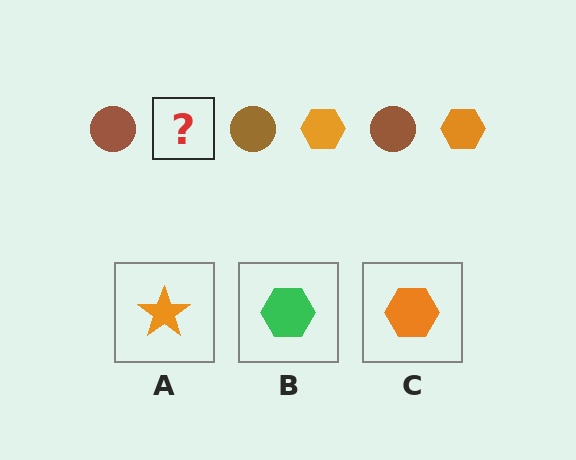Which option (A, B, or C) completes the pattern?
C.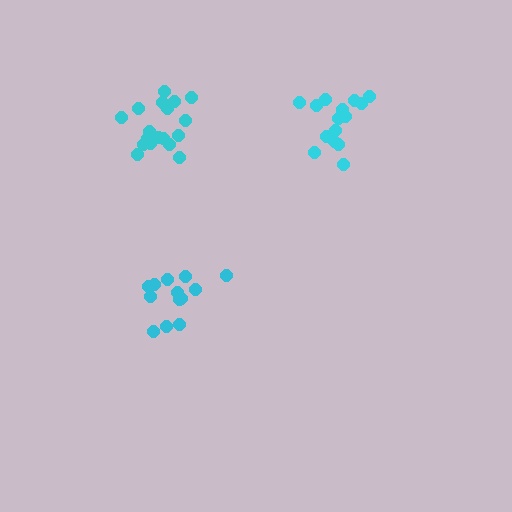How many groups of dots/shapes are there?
There are 3 groups.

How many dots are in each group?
Group 1: 13 dots, Group 2: 15 dots, Group 3: 18 dots (46 total).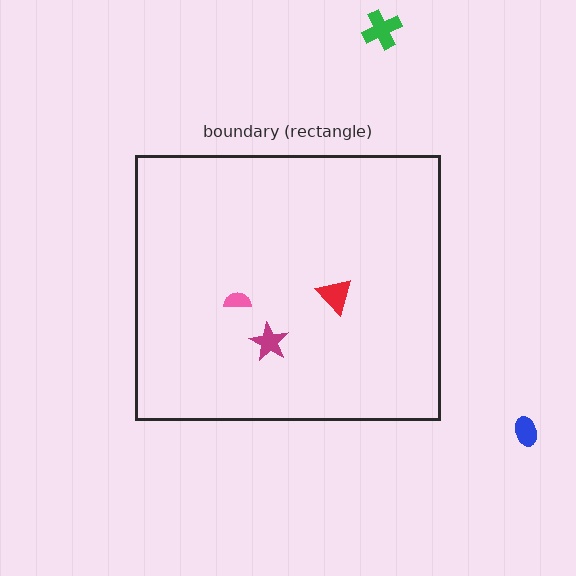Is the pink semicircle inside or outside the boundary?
Inside.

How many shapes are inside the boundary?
3 inside, 2 outside.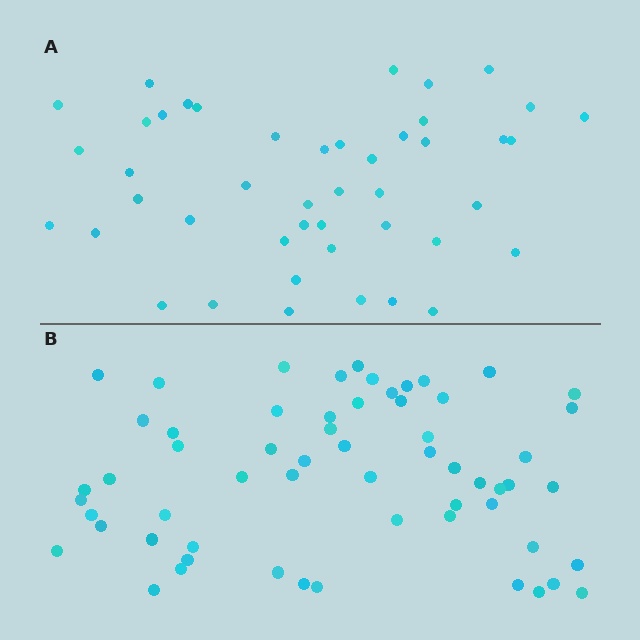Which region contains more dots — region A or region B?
Region B (the bottom region) has more dots.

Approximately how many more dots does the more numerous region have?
Region B has approximately 15 more dots than region A.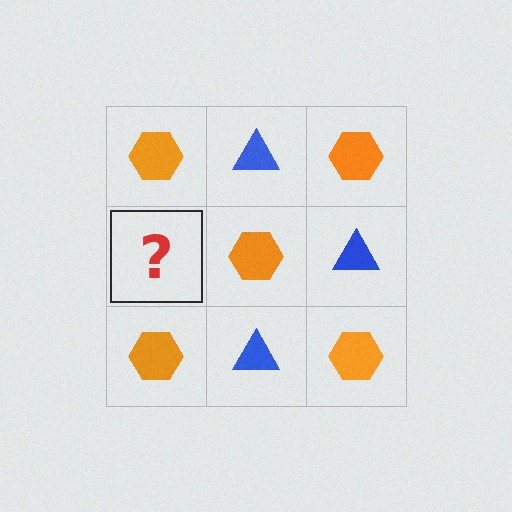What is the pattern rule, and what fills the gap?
The rule is that it alternates orange hexagon and blue triangle in a checkerboard pattern. The gap should be filled with a blue triangle.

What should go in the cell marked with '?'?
The missing cell should contain a blue triangle.